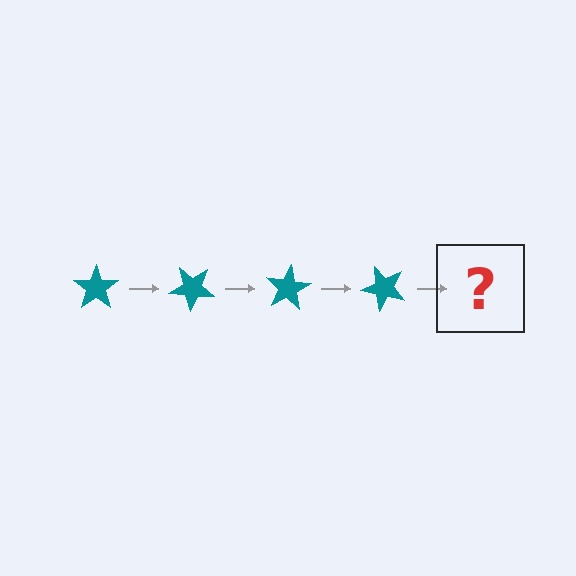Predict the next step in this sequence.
The next step is a teal star rotated 160 degrees.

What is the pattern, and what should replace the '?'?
The pattern is that the star rotates 40 degrees each step. The '?' should be a teal star rotated 160 degrees.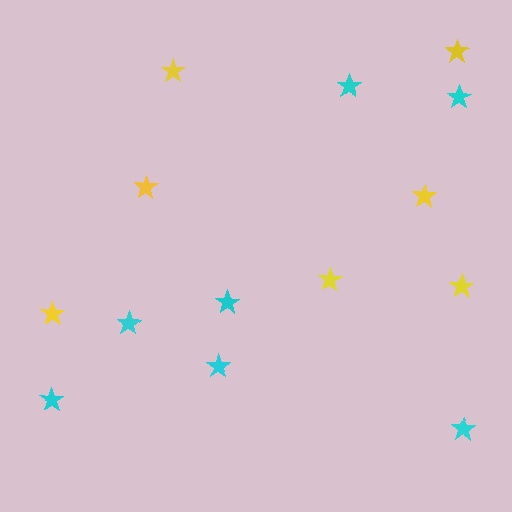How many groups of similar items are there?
There are 2 groups: one group of yellow stars (7) and one group of cyan stars (7).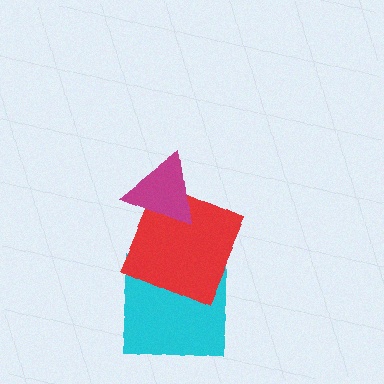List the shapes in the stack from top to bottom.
From top to bottom: the magenta triangle, the red square, the cyan square.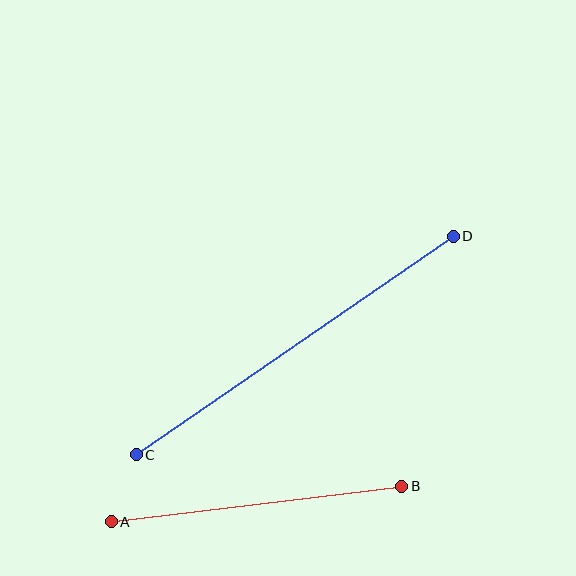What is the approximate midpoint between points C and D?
The midpoint is at approximately (295, 346) pixels.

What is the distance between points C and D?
The distance is approximately 385 pixels.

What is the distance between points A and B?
The distance is approximately 293 pixels.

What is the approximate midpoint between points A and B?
The midpoint is at approximately (256, 504) pixels.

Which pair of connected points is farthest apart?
Points C and D are farthest apart.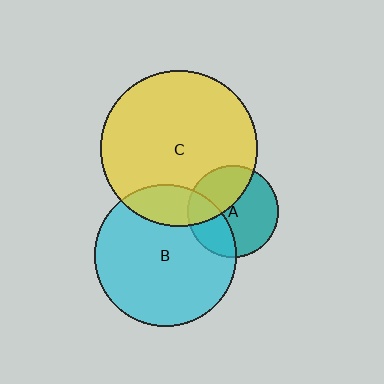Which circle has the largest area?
Circle C (yellow).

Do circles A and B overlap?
Yes.